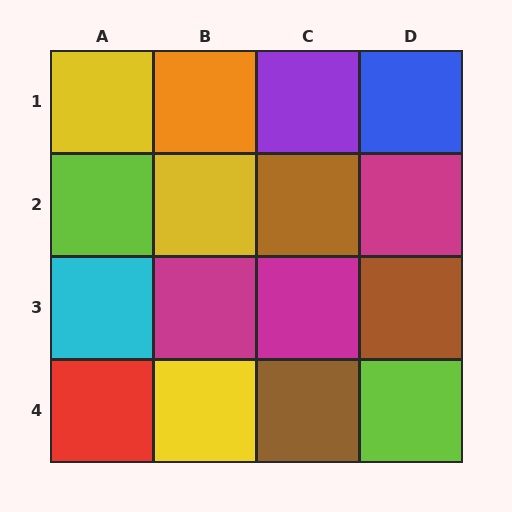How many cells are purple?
1 cell is purple.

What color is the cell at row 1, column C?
Purple.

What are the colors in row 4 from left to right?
Red, yellow, brown, lime.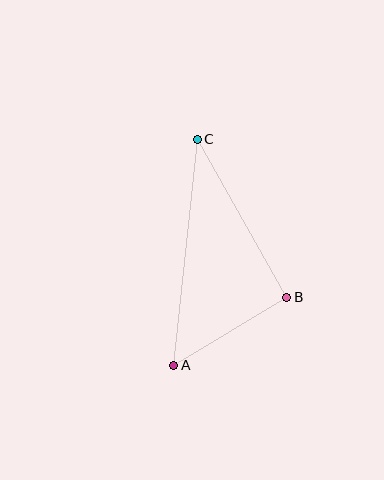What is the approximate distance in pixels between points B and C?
The distance between B and C is approximately 182 pixels.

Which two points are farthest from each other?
Points A and C are farthest from each other.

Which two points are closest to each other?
Points A and B are closest to each other.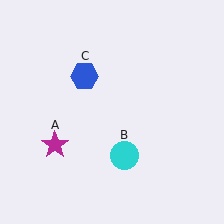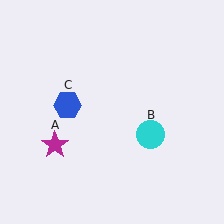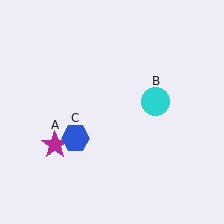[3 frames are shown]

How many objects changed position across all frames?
2 objects changed position: cyan circle (object B), blue hexagon (object C).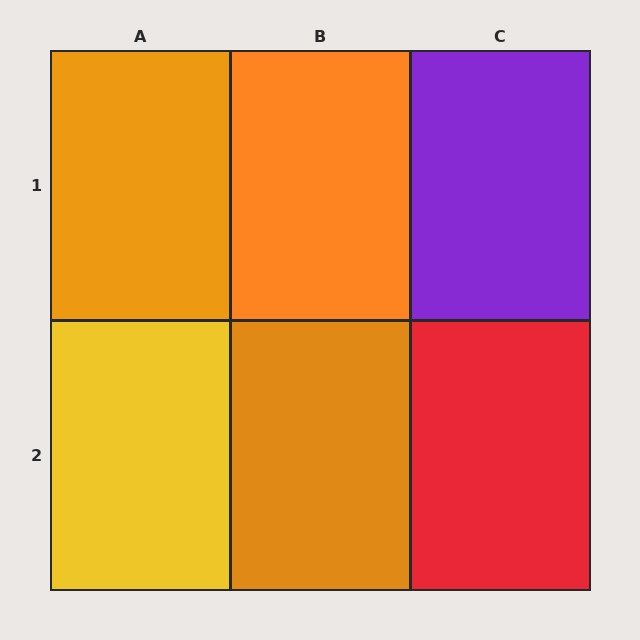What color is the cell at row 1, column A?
Orange.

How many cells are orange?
3 cells are orange.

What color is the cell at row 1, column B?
Orange.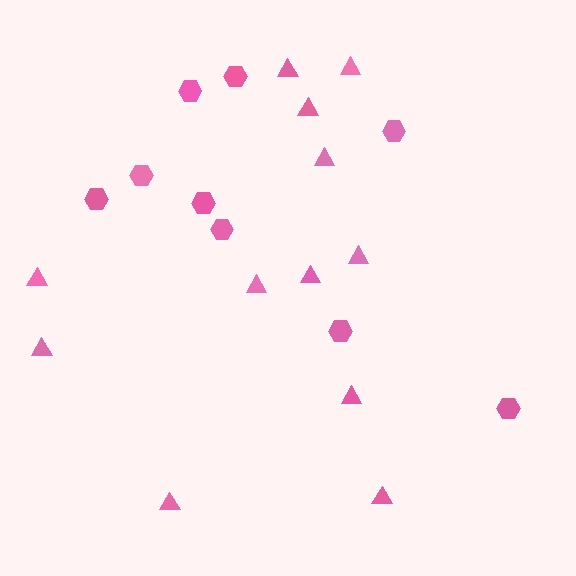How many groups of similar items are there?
There are 2 groups: one group of triangles (12) and one group of hexagons (9).